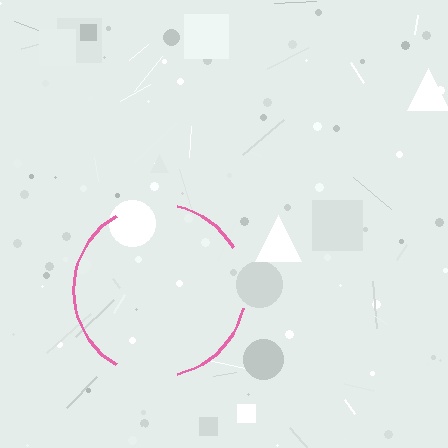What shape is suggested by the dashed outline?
The dashed outline suggests a circle.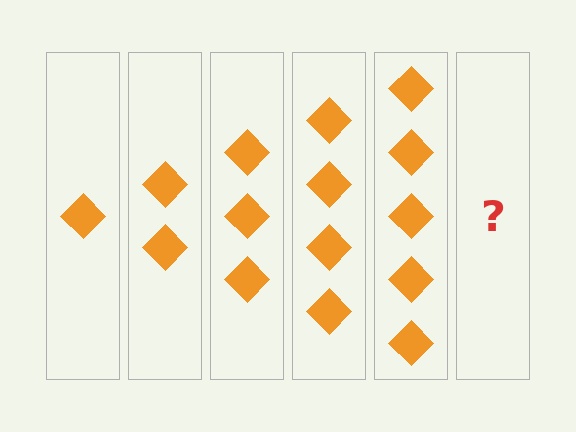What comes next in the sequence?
The next element should be 6 diamonds.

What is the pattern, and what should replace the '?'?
The pattern is that each step adds one more diamond. The '?' should be 6 diamonds.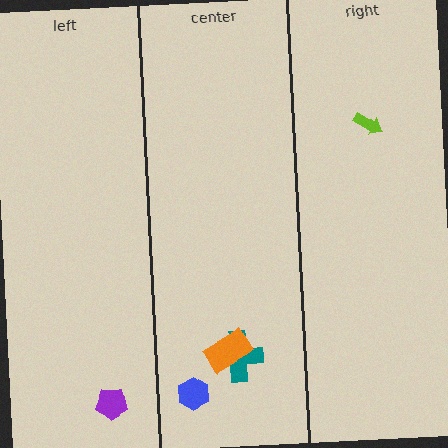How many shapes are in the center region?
3.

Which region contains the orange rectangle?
The center region.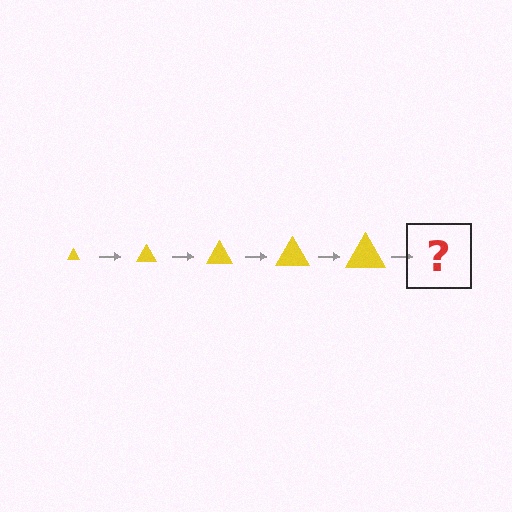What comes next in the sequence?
The next element should be a yellow triangle, larger than the previous one.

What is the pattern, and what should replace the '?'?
The pattern is that the triangle gets progressively larger each step. The '?' should be a yellow triangle, larger than the previous one.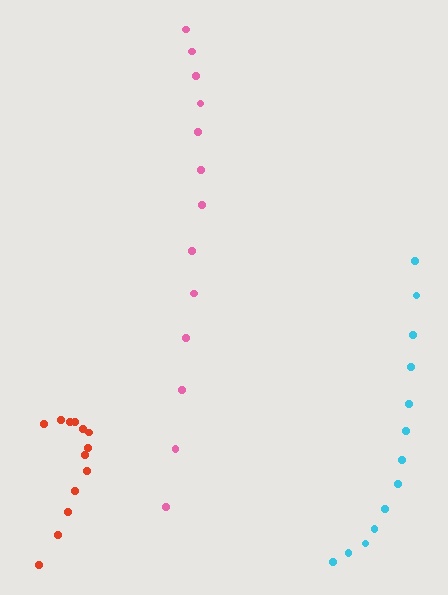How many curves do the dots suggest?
There are 3 distinct paths.